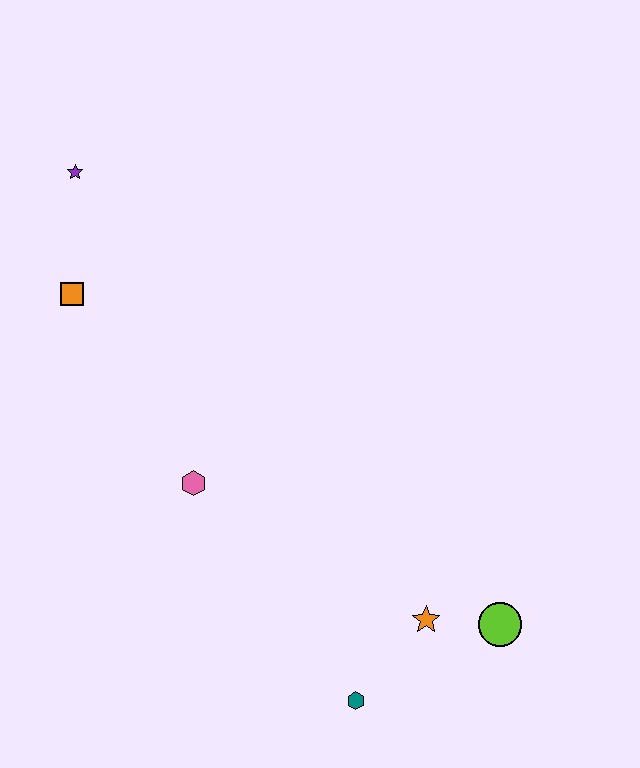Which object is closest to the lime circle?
The orange star is closest to the lime circle.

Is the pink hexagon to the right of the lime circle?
No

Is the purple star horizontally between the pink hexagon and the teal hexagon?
No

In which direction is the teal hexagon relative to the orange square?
The teal hexagon is below the orange square.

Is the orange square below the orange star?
No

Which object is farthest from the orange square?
The lime circle is farthest from the orange square.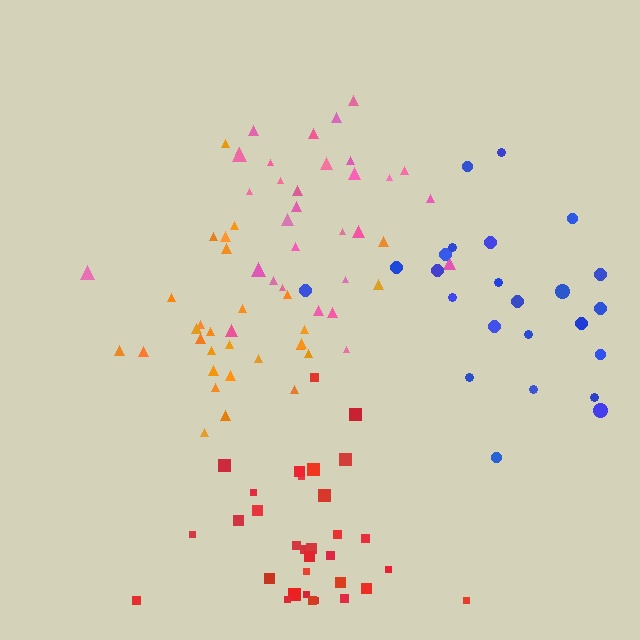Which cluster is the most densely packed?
Red.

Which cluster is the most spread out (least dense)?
Blue.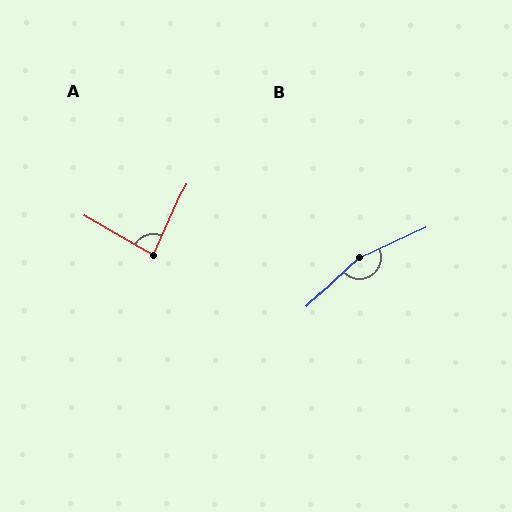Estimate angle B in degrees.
Approximately 161 degrees.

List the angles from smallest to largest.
A (84°), B (161°).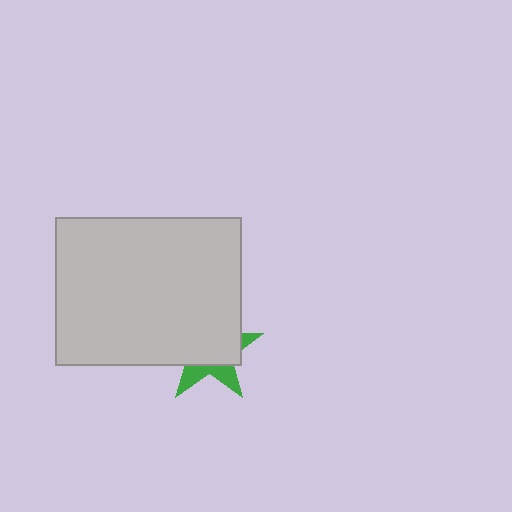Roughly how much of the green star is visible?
A small part of it is visible (roughly 33%).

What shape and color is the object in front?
The object in front is a light gray rectangle.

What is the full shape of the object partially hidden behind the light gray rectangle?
The partially hidden object is a green star.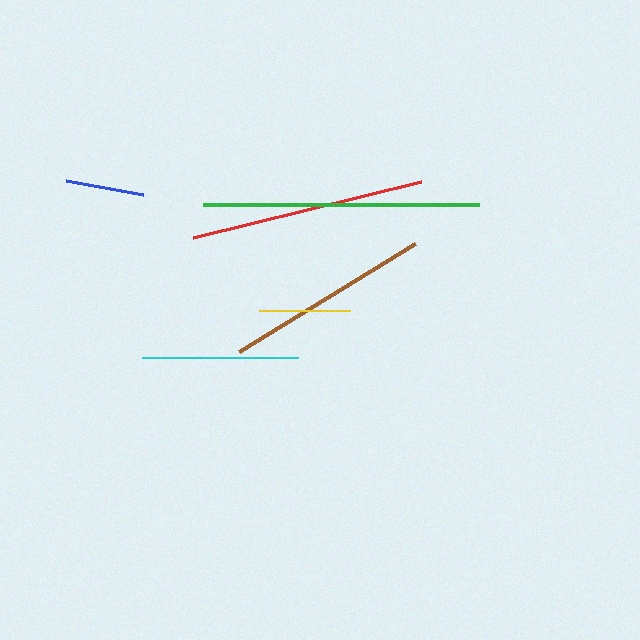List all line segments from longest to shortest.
From longest to shortest: green, red, brown, cyan, yellow, blue.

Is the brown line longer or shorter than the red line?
The red line is longer than the brown line.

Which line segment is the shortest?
The blue line is the shortest at approximately 78 pixels.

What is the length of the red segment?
The red segment is approximately 235 pixels long.